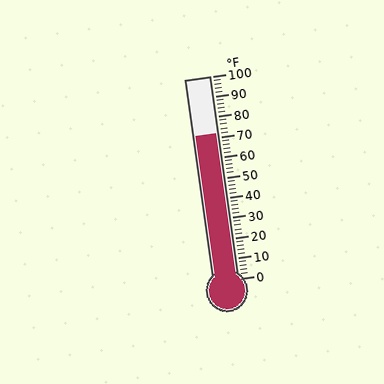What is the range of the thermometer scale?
The thermometer scale ranges from 0°F to 100°F.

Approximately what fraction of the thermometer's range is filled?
The thermometer is filled to approximately 70% of its range.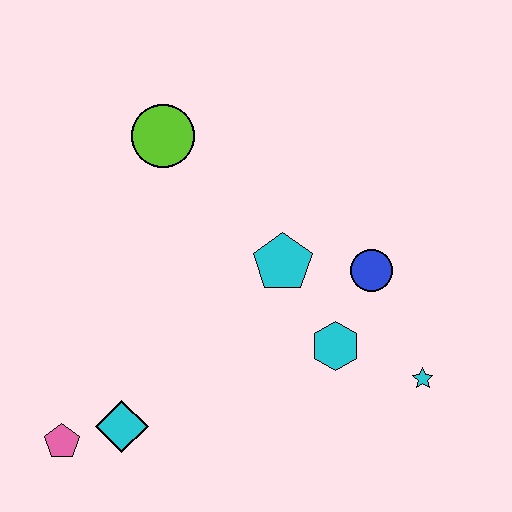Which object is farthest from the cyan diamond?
The cyan star is farthest from the cyan diamond.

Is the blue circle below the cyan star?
No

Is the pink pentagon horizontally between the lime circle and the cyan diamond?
No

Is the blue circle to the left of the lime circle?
No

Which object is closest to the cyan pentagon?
The blue circle is closest to the cyan pentagon.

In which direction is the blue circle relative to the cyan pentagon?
The blue circle is to the right of the cyan pentagon.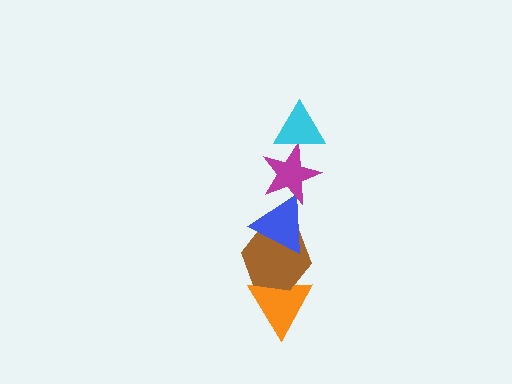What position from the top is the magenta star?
The magenta star is 2nd from the top.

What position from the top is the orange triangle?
The orange triangle is 5th from the top.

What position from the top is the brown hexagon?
The brown hexagon is 4th from the top.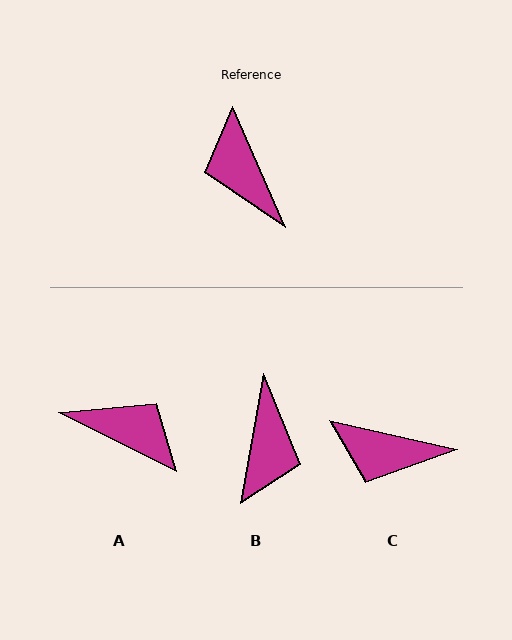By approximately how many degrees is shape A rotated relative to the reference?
Approximately 141 degrees clockwise.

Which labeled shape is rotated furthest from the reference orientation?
B, about 146 degrees away.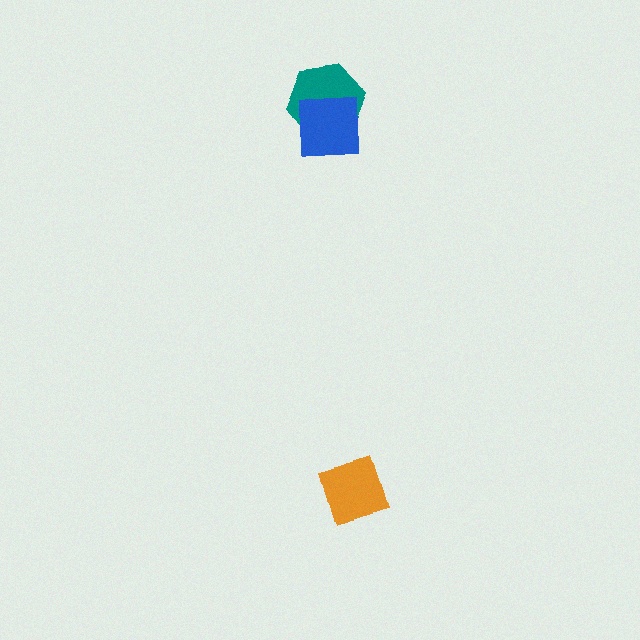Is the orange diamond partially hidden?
No, no other shape covers it.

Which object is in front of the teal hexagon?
The blue square is in front of the teal hexagon.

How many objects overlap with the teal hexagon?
1 object overlaps with the teal hexagon.